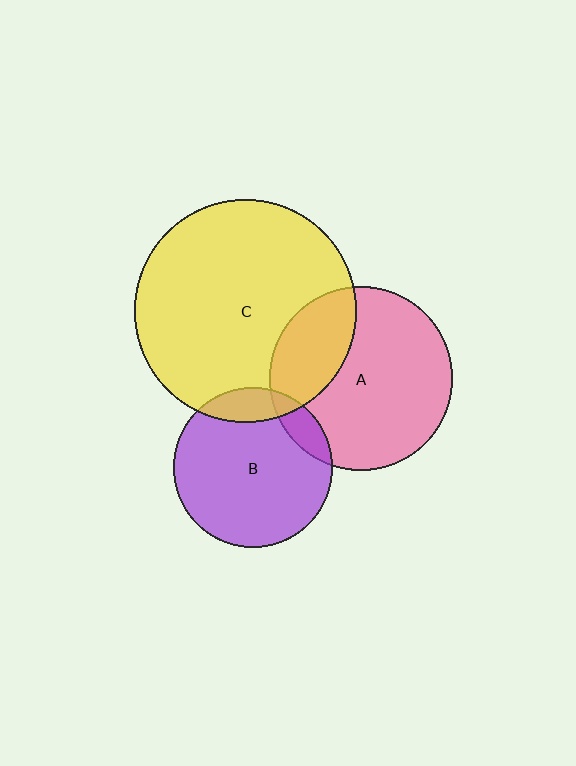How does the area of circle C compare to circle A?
Approximately 1.5 times.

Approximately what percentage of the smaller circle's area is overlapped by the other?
Approximately 15%.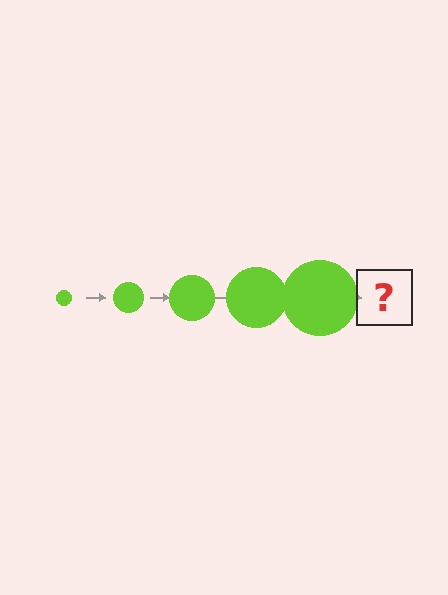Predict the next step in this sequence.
The next step is a lime circle, larger than the previous one.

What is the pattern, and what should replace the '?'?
The pattern is that the circle gets progressively larger each step. The '?' should be a lime circle, larger than the previous one.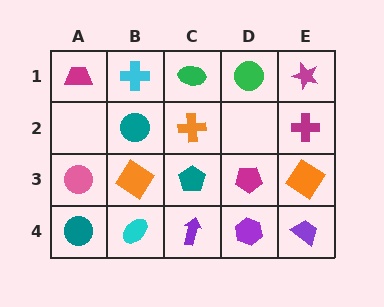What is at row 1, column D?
A green circle.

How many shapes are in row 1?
5 shapes.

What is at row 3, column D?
A magenta pentagon.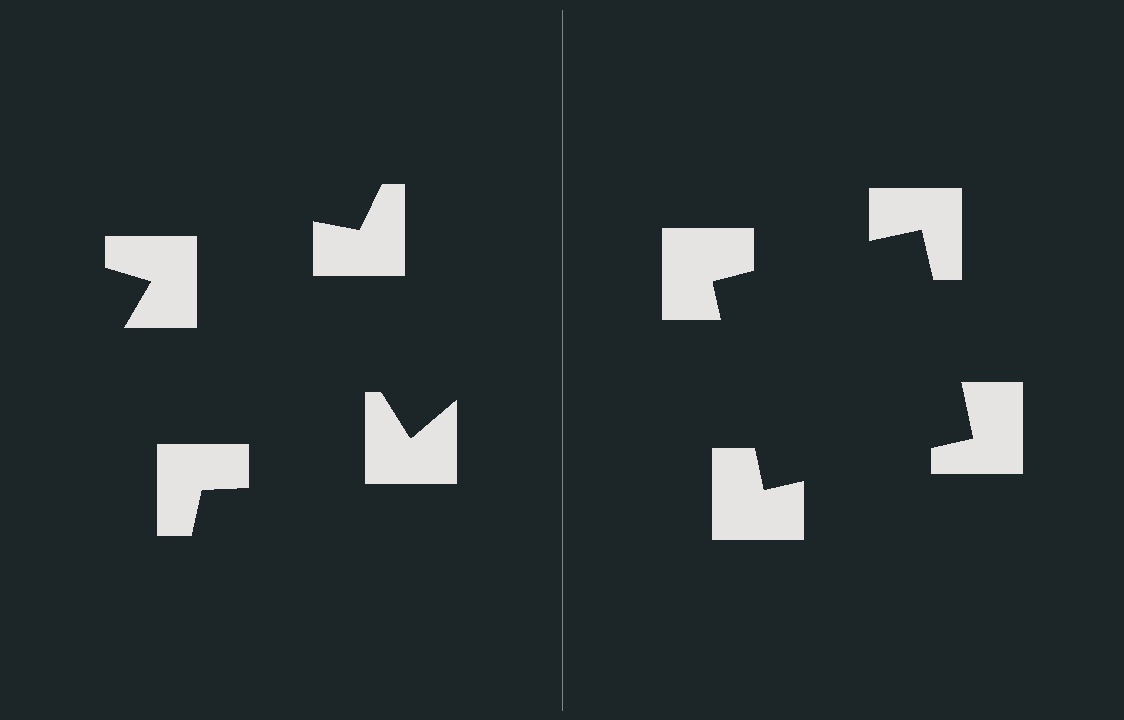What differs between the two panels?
The notched squares are positioned identically on both sides; only the wedge orientations differ. On the right they align to a square; on the left they are misaligned.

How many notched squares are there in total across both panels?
8 — 4 on each side.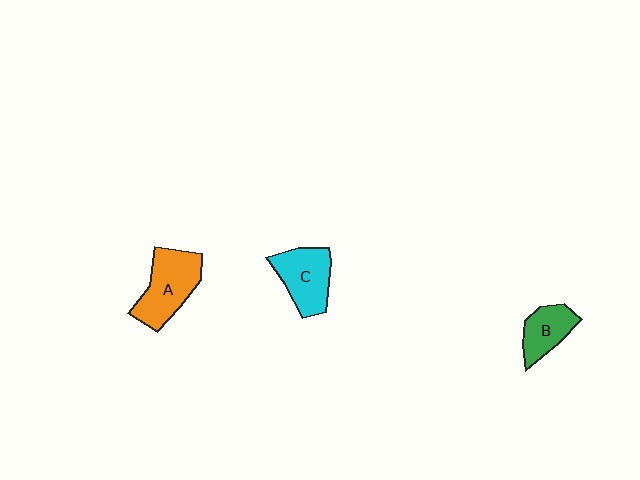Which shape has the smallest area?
Shape B (green).